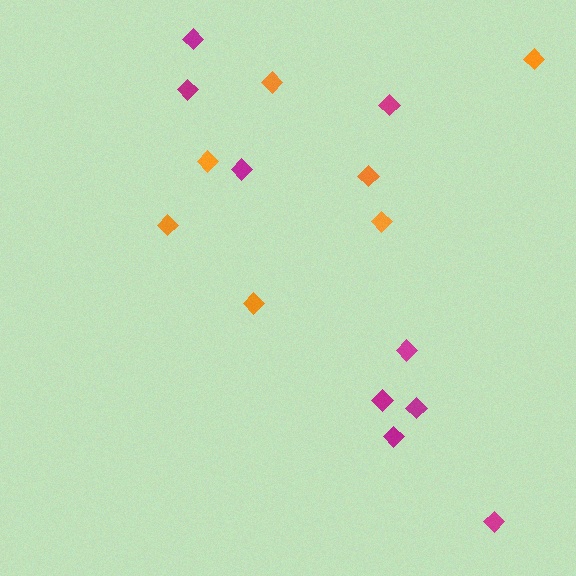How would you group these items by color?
There are 2 groups: one group of magenta diamonds (9) and one group of orange diamonds (7).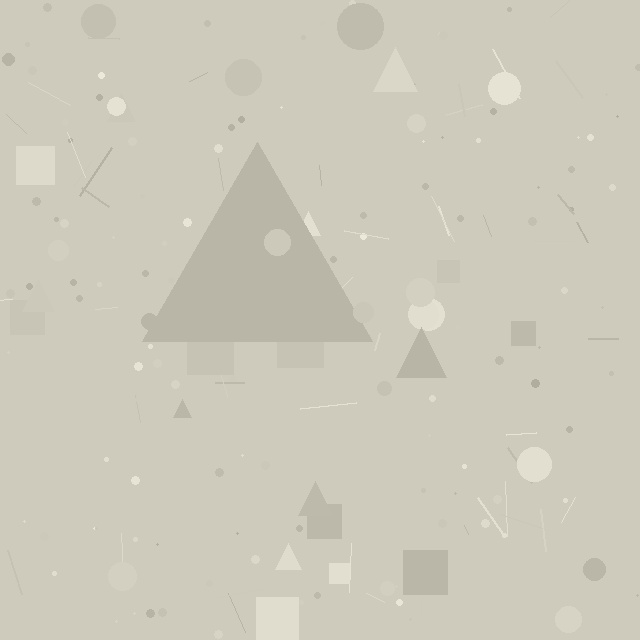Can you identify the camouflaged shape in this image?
The camouflaged shape is a triangle.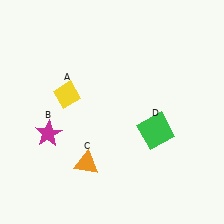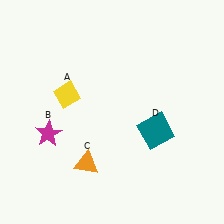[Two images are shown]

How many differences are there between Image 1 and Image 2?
There is 1 difference between the two images.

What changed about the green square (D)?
In Image 1, D is green. In Image 2, it changed to teal.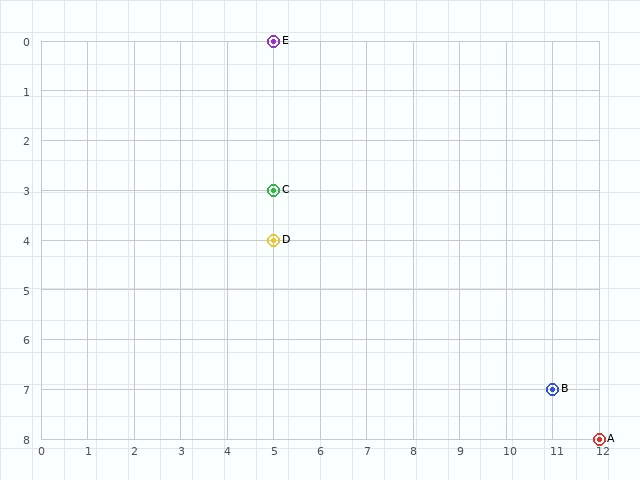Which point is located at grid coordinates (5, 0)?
Point E is at (5, 0).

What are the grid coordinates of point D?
Point D is at grid coordinates (5, 4).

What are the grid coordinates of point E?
Point E is at grid coordinates (5, 0).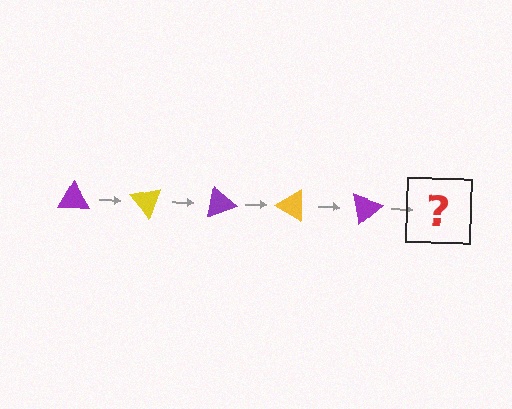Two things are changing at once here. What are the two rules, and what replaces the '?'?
The two rules are that it rotates 50 degrees each step and the color cycles through purple and yellow. The '?' should be a yellow triangle, rotated 250 degrees from the start.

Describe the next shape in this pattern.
It should be a yellow triangle, rotated 250 degrees from the start.